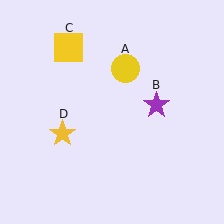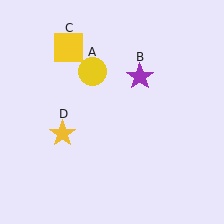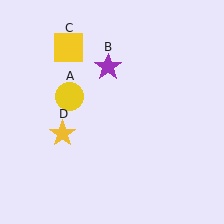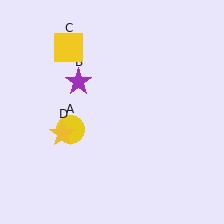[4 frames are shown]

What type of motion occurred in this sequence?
The yellow circle (object A), purple star (object B) rotated counterclockwise around the center of the scene.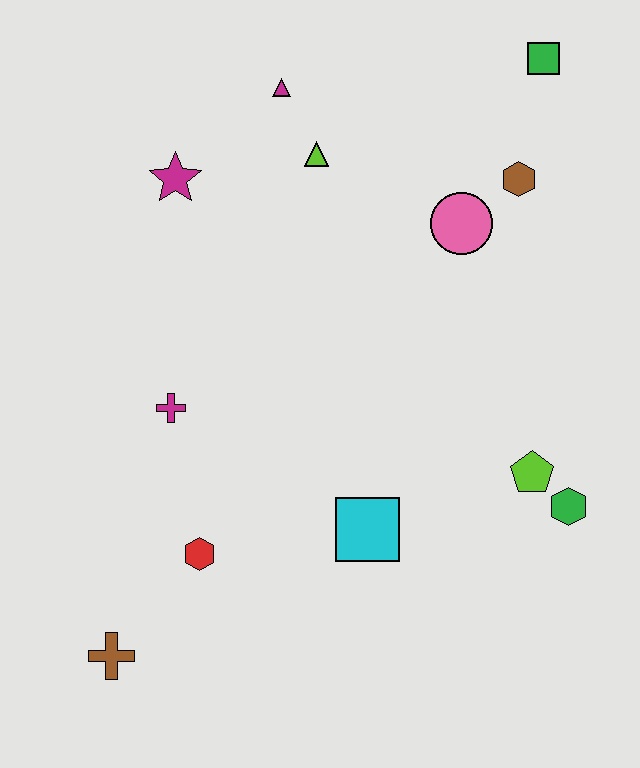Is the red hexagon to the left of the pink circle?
Yes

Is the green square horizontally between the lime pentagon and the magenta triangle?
No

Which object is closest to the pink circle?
The brown hexagon is closest to the pink circle.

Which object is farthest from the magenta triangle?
The brown cross is farthest from the magenta triangle.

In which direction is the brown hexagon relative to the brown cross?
The brown hexagon is above the brown cross.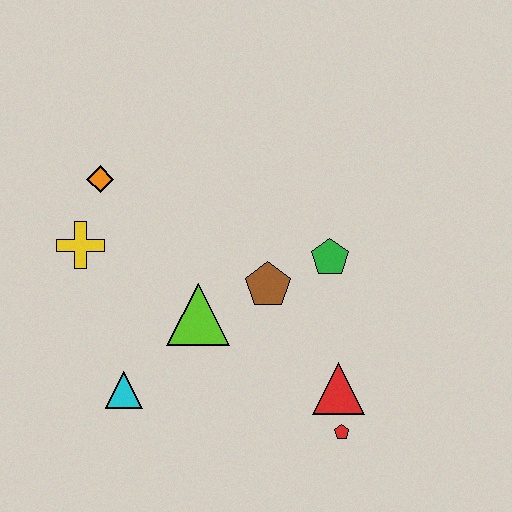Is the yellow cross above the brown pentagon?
Yes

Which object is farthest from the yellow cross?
The red pentagon is farthest from the yellow cross.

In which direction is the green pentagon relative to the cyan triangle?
The green pentagon is to the right of the cyan triangle.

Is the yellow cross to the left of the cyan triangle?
Yes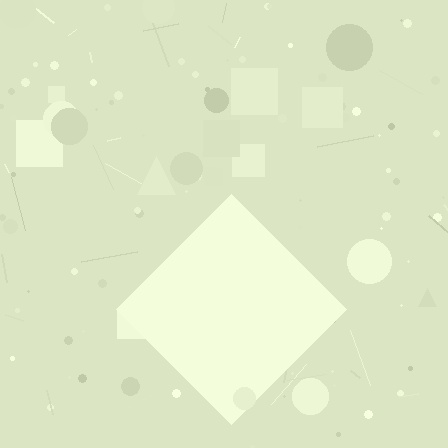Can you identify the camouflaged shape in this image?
The camouflaged shape is a diamond.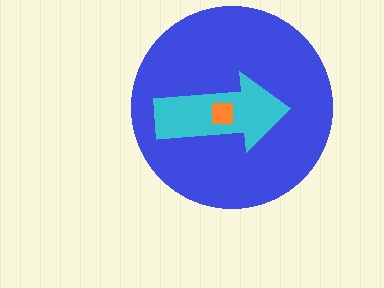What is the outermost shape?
The blue circle.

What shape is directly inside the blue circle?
The cyan arrow.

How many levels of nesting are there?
3.